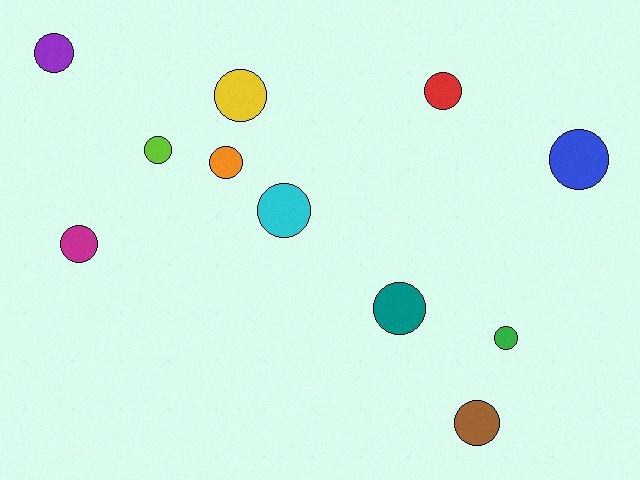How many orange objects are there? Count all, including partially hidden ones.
There is 1 orange object.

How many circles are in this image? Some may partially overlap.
There are 11 circles.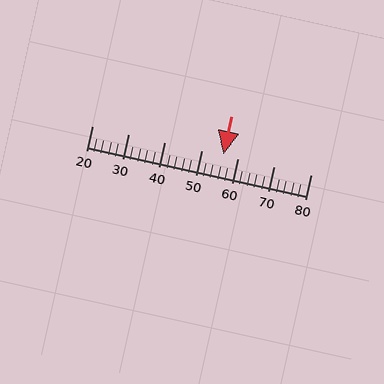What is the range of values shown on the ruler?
The ruler shows values from 20 to 80.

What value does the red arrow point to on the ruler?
The red arrow points to approximately 56.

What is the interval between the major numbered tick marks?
The major tick marks are spaced 10 units apart.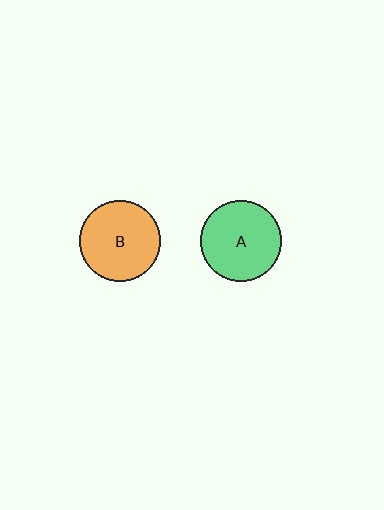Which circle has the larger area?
Circle B (orange).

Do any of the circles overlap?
No, none of the circles overlap.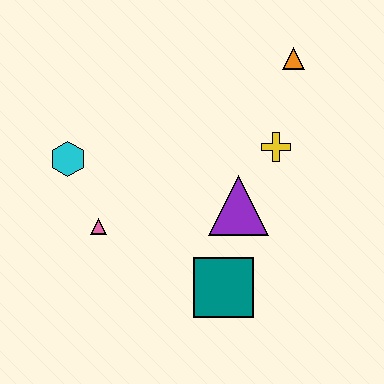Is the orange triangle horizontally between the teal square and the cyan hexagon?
No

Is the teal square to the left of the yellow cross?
Yes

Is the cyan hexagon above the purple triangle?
Yes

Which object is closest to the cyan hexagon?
The pink triangle is closest to the cyan hexagon.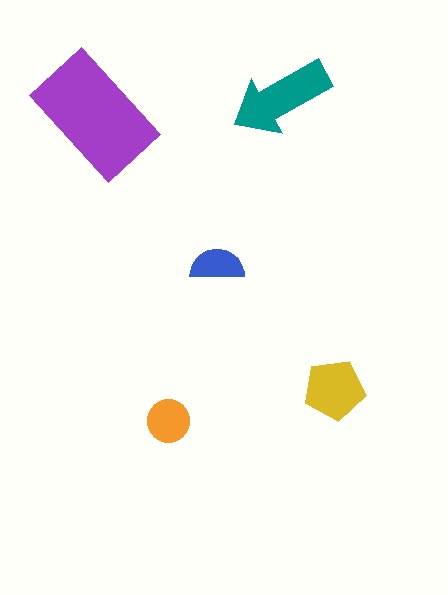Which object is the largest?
The purple rectangle.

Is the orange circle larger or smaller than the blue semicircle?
Larger.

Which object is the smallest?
The blue semicircle.